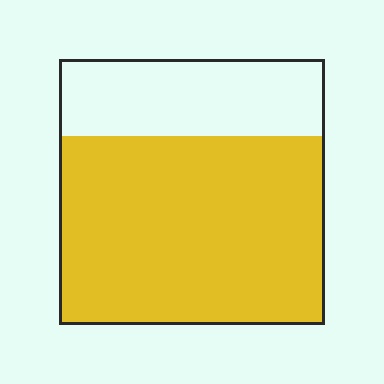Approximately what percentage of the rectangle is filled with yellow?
Approximately 70%.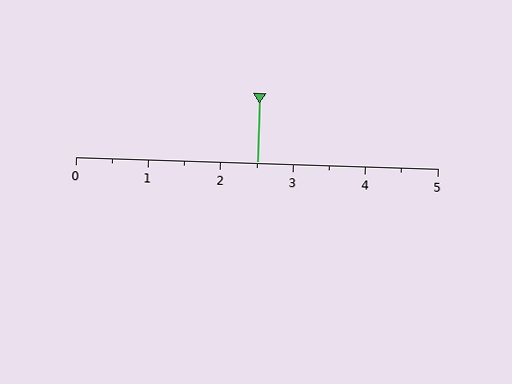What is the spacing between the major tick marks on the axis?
The major ticks are spaced 1 apart.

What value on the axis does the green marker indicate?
The marker indicates approximately 2.5.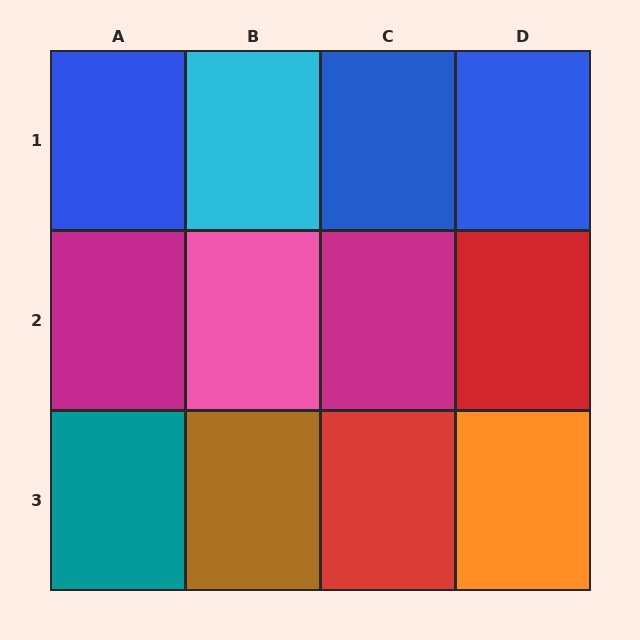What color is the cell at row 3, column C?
Red.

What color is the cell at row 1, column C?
Blue.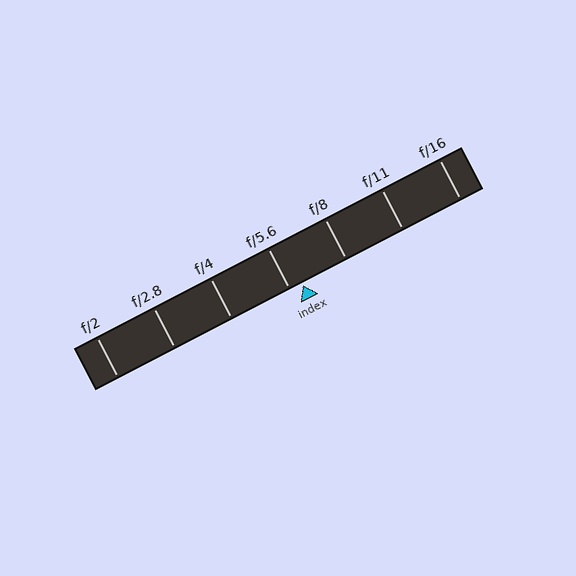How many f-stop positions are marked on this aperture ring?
There are 7 f-stop positions marked.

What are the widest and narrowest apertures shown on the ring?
The widest aperture shown is f/2 and the narrowest is f/16.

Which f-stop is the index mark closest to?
The index mark is closest to f/5.6.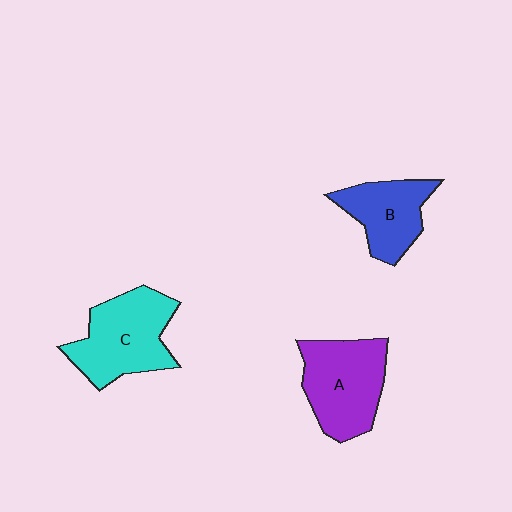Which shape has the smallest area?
Shape B (blue).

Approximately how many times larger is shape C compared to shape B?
Approximately 1.4 times.